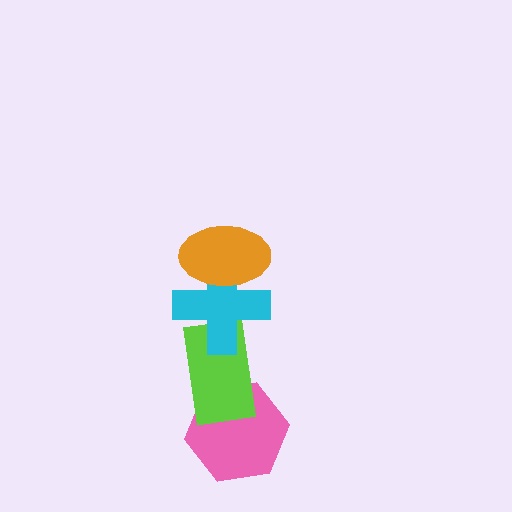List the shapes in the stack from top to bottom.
From top to bottom: the orange ellipse, the cyan cross, the lime rectangle, the pink hexagon.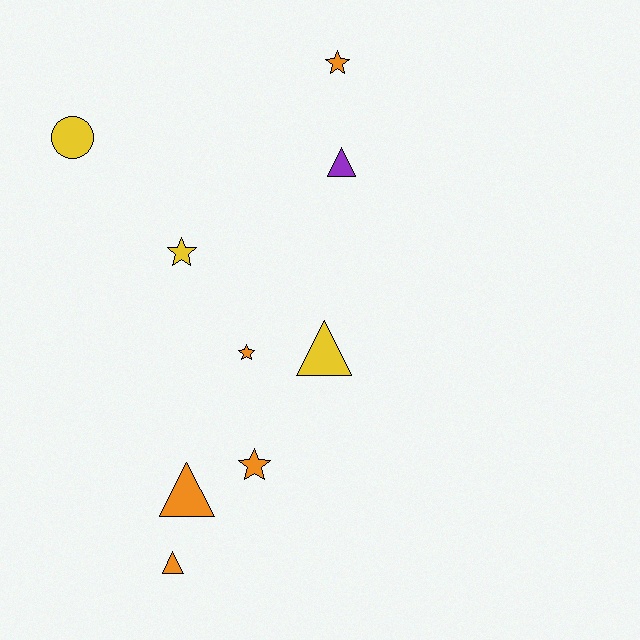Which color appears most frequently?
Orange, with 5 objects.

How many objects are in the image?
There are 9 objects.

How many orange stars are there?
There are 3 orange stars.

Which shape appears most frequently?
Star, with 4 objects.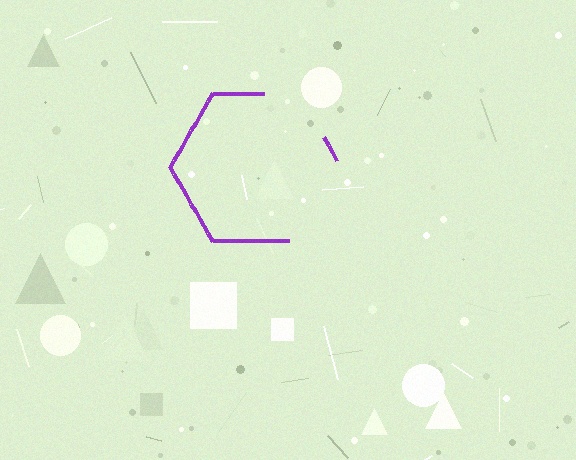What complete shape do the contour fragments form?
The contour fragments form a hexagon.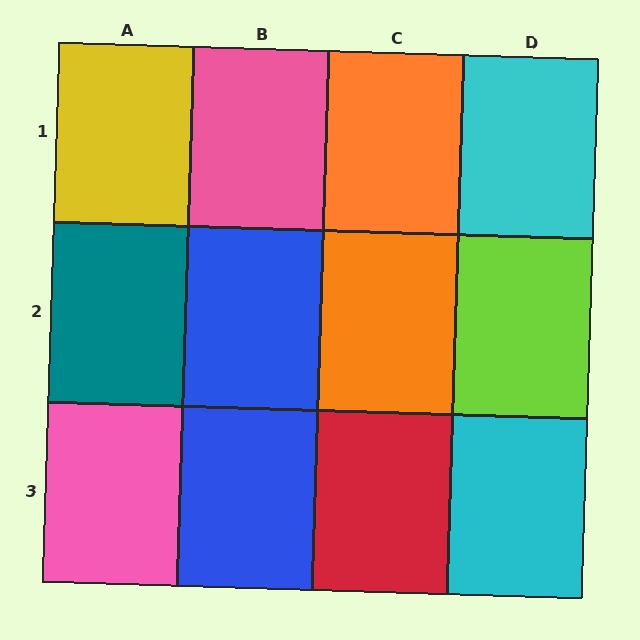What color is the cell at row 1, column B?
Pink.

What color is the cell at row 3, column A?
Pink.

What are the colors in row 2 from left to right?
Teal, blue, orange, lime.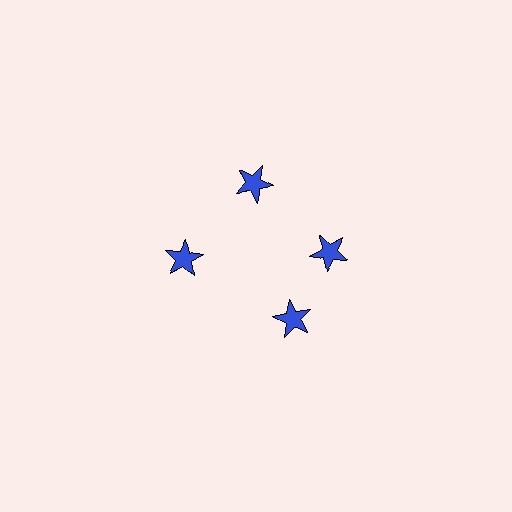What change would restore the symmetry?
The symmetry would be restored by rotating it back into even spacing with its neighbors so that all 4 stars sit at equal angles and equal distance from the center.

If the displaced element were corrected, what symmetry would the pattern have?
It would have 4-fold rotational symmetry — the pattern would map onto itself every 90 degrees.